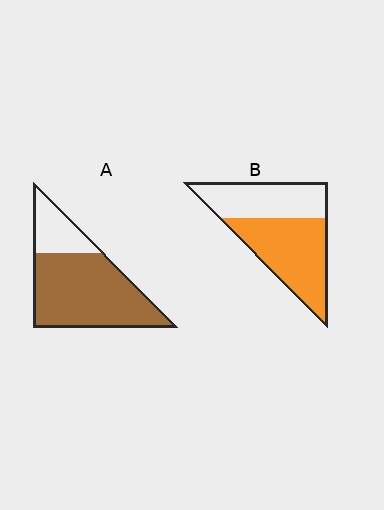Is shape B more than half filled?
Yes.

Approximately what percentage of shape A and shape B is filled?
A is approximately 75% and B is approximately 55%.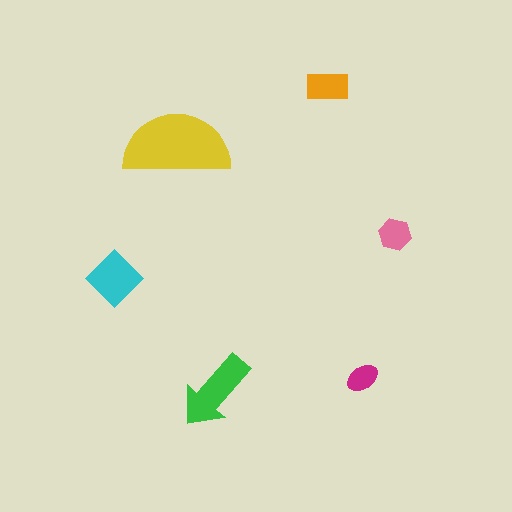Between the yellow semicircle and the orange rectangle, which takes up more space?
The yellow semicircle.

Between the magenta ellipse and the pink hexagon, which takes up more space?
The pink hexagon.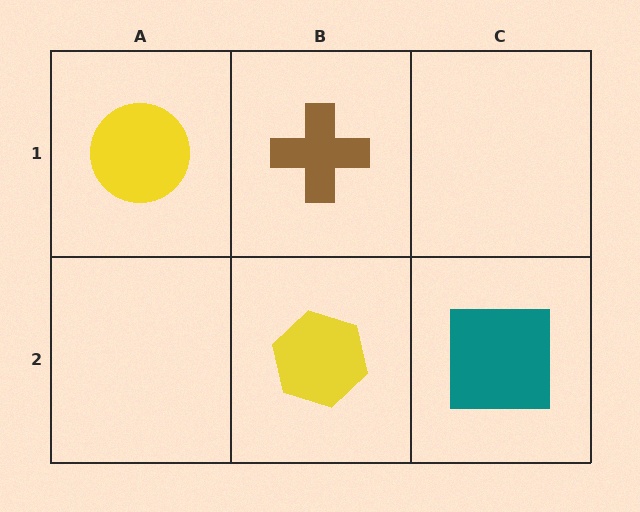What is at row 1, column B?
A brown cross.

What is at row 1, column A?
A yellow circle.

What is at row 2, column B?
A yellow hexagon.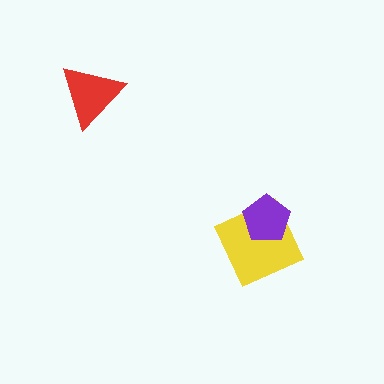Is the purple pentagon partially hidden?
No, no other shape covers it.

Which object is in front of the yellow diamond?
The purple pentagon is in front of the yellow diamond.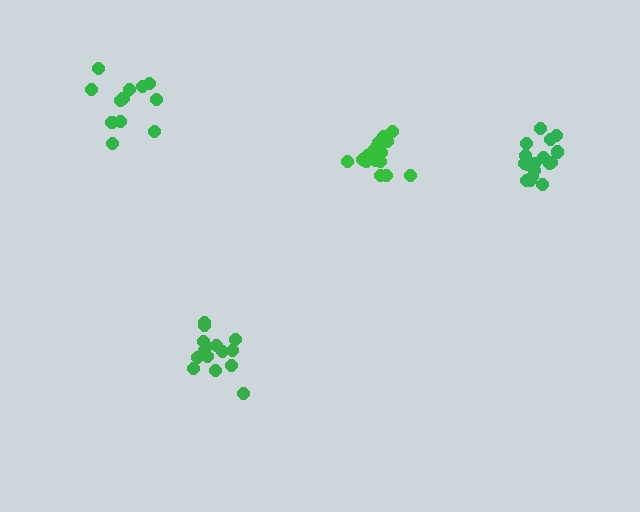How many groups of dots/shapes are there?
There are 4 groups.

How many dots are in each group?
Group 1: 17 dots, Group 2: 13 dots, Group 3: 17 dots, Group 4: 15 dots (62 total).